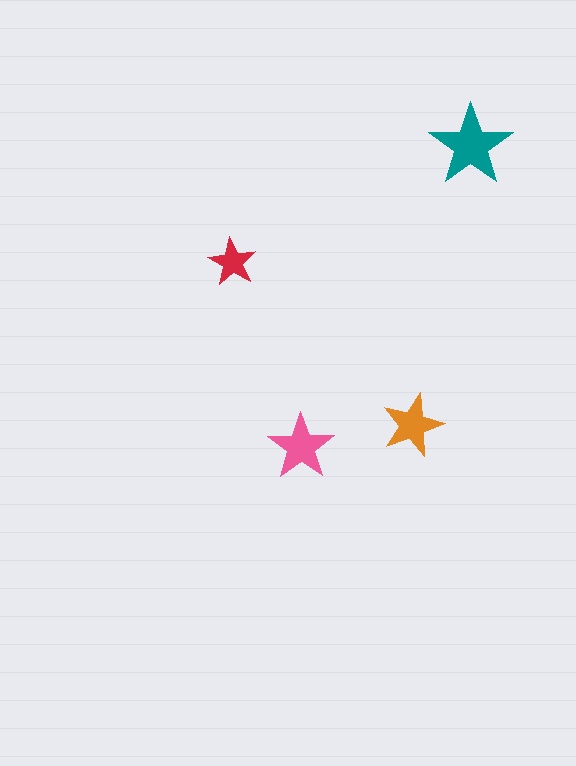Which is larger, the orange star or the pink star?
The pink one.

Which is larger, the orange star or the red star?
The orange one.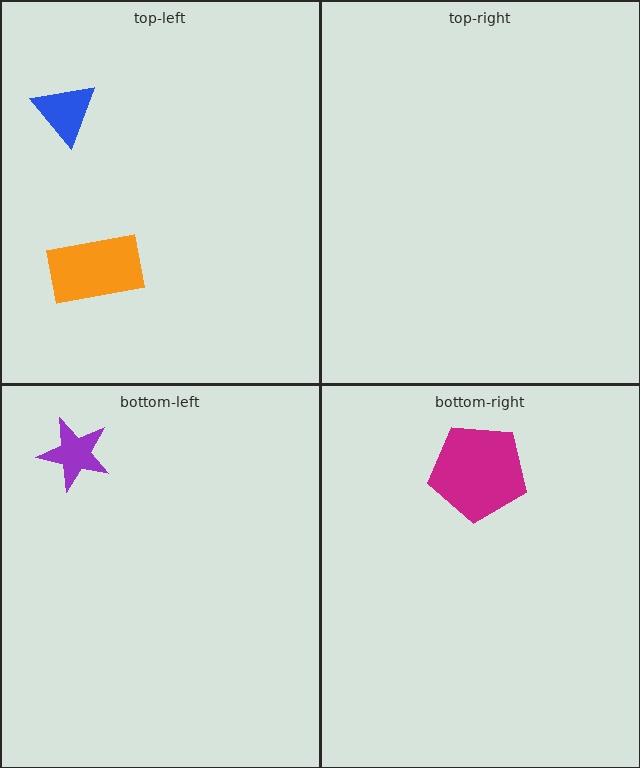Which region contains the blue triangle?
The top-left region.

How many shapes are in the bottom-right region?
1.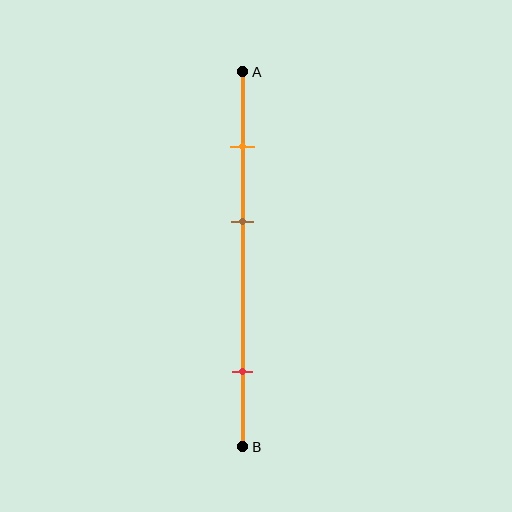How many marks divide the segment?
There are 3 marks dividing the segment.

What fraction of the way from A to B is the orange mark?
The orange mark is approximately 20% (0.2) of the way from A to B.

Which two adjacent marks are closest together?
The orange and brown marks are the closest adjacent pair.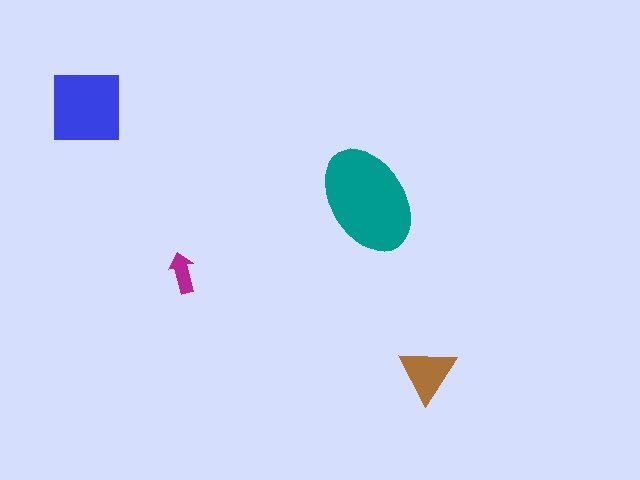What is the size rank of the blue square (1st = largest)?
2nd.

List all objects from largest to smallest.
The teal ellipse, the blue square, the brown triangle, the magenta arrow.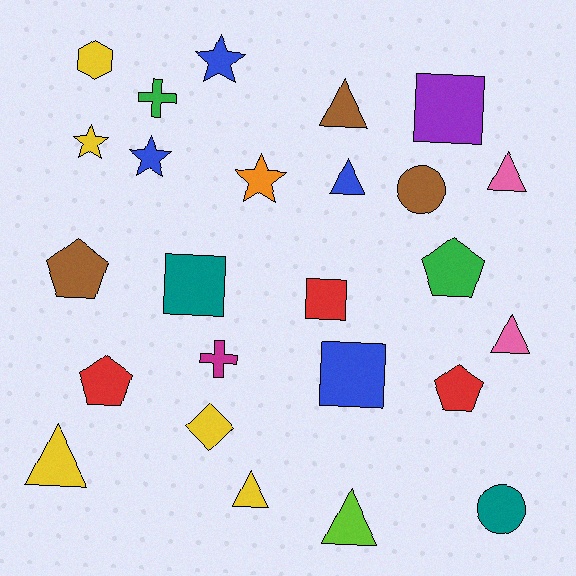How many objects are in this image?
There are 25 objects.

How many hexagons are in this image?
There is 1 hexagon.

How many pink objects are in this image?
There are 2 pink objects.